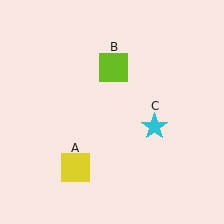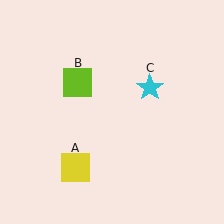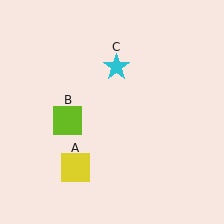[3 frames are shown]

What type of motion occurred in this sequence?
The lime square (object B), cyan star (object C) rotated counterclockwise around the center of the scene.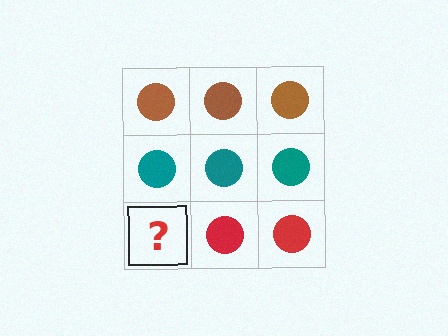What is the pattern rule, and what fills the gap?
The rule is that each row has a consistent color. The gap should be filled with a red circle.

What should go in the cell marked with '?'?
The missing cell should contain a red circle.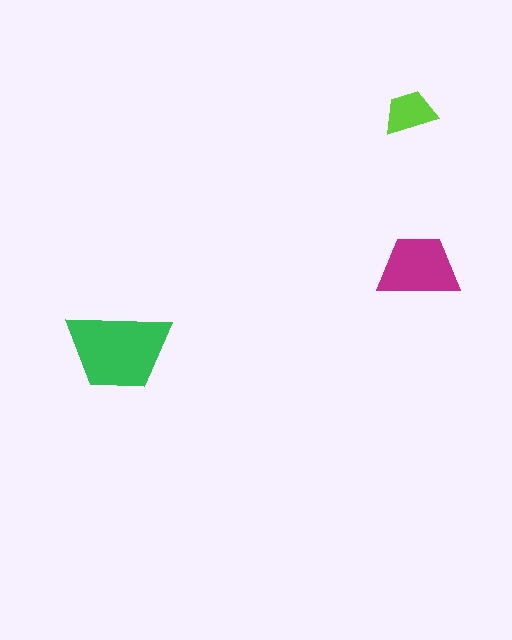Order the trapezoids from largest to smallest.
the green one, the magenta one, the lime one.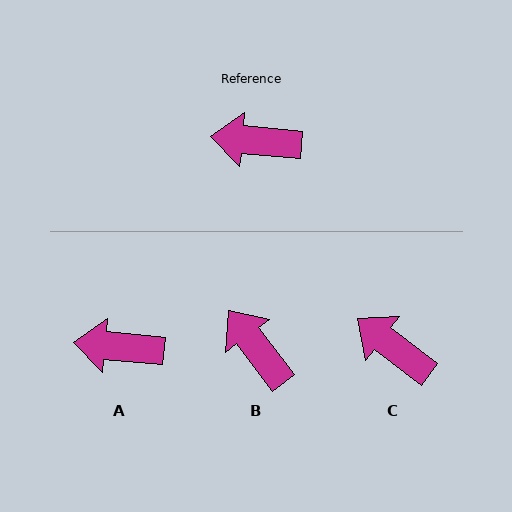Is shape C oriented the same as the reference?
No, it is off by about 32 degrees.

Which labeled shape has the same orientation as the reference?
A.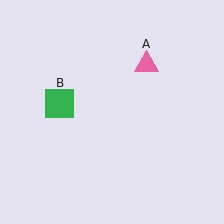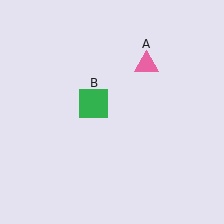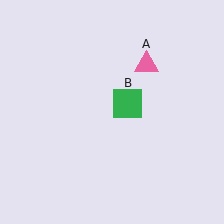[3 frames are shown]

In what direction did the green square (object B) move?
The green square (object B) moved right.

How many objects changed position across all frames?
1 object changed position: green square (object B).